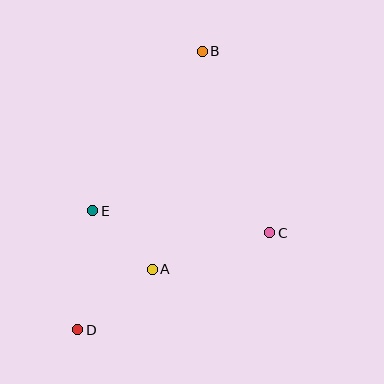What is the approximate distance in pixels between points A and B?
The distance between A and B is approximately 224 pixels.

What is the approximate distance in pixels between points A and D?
The distance between A and D is approximately 96 pixels.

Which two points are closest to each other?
Points A and E are closest to each other.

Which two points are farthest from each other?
Points B and D are farthest from each other.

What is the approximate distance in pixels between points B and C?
The distance between B and C is approximately 194 pixels.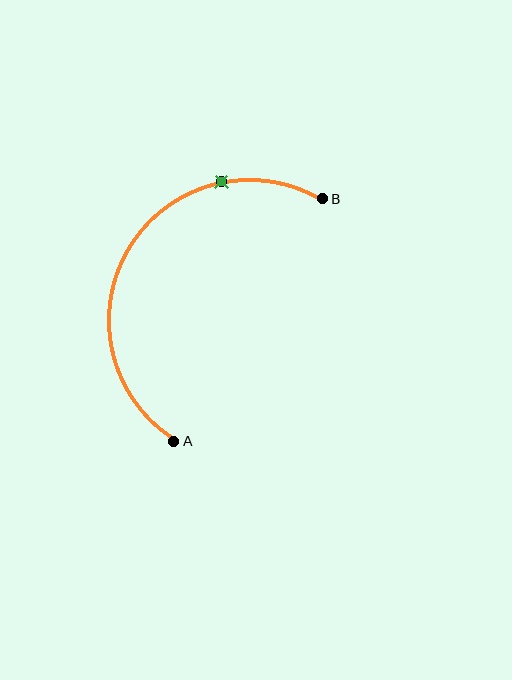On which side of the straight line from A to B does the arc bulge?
The arc bulges to the left of the straight line connecting A and B.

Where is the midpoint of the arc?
The arc midpoint is the point on the curve farthest from the straight line joining A and B. It sits to the left of that line.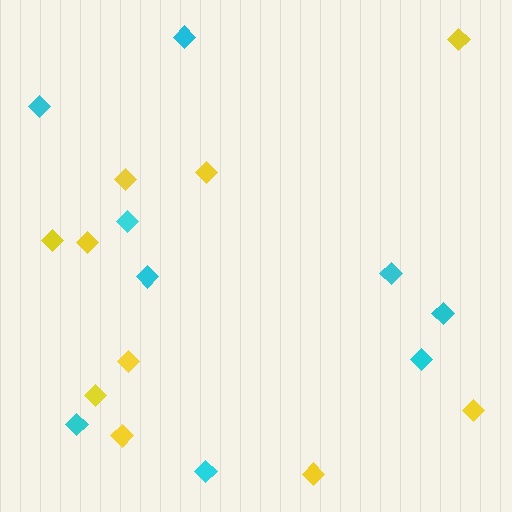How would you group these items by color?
There are 2 groups: one group of yellow diamonds (10) and one group of cyan diamonds (9).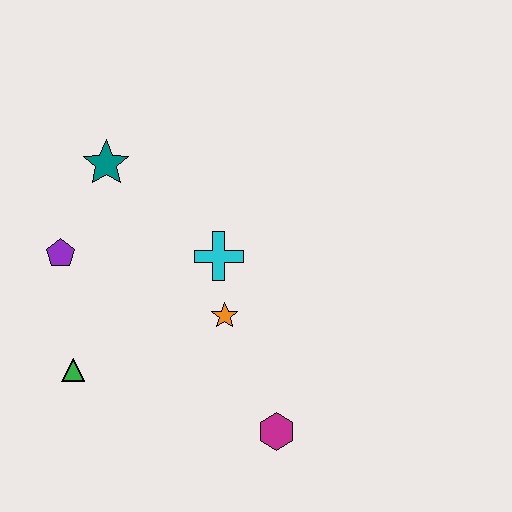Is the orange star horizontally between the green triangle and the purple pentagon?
No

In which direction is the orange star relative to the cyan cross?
The orange star is below the cyan cross.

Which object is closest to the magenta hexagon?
The orange star is closest to the magenta hexagon.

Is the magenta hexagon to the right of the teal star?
Yes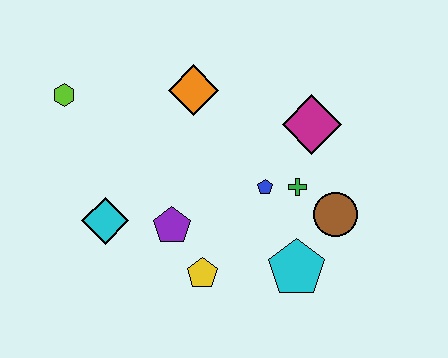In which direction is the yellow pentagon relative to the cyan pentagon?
The yellow pentagon is to the left of the cyan pentagon.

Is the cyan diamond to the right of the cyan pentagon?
No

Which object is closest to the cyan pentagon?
The brown circle is closest to the cyan pentagon.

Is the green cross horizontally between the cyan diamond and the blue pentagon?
No